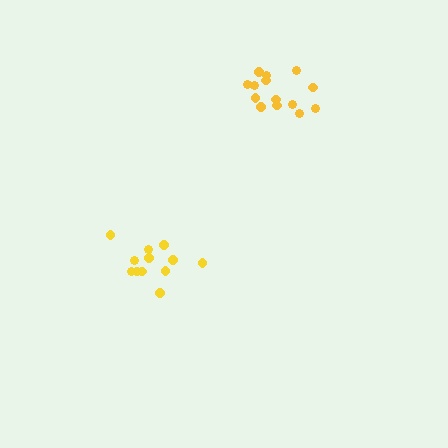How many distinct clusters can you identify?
There are 2 distinct clusters.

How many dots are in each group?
Group 1: 14 dots, Group 2: 12 dots (26 total).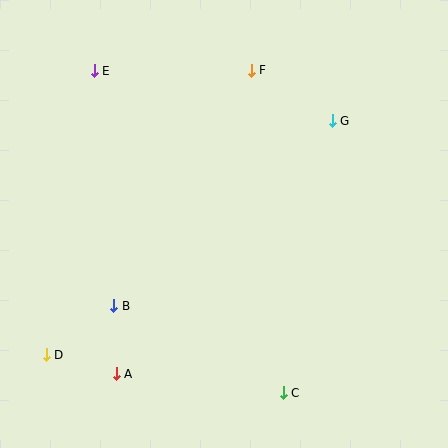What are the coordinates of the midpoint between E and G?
The midpoint between E and G is at (213, 96).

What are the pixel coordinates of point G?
Point G is at (332, 121).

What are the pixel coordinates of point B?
Point B is at (114, 306).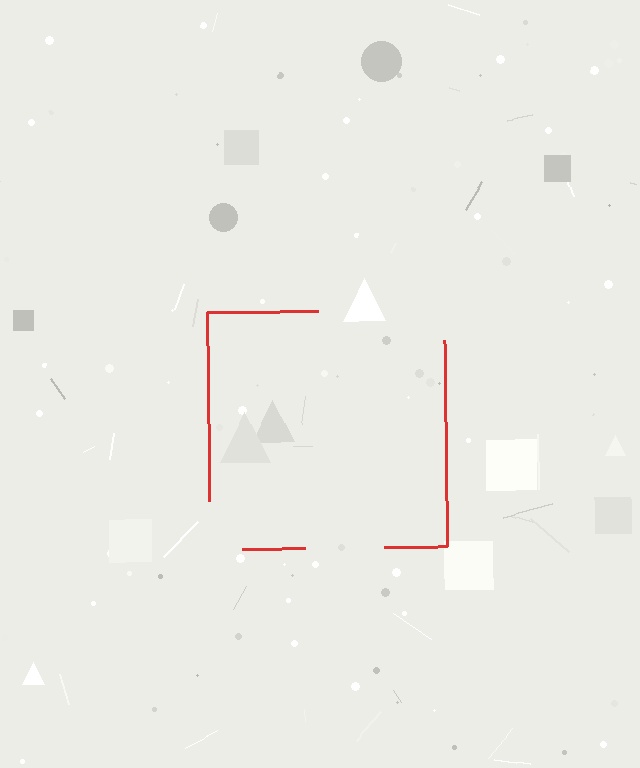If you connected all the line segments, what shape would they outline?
They would outline a square.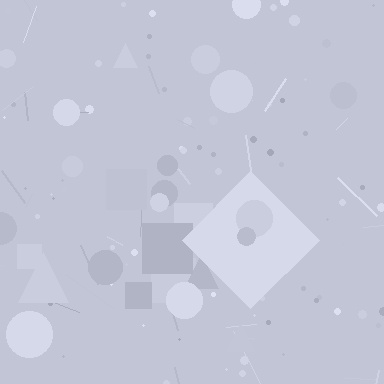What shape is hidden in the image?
A diamond is hidden in the image.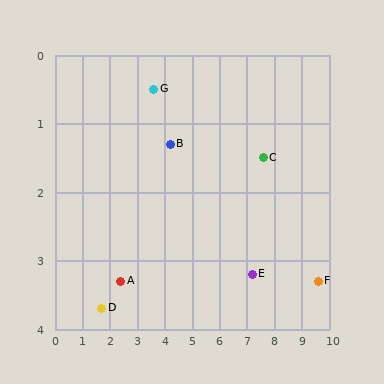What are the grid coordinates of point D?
Point D is at approximately (1.7, 3.7).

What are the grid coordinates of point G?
Point G is at approximately (3.6, 0.5).